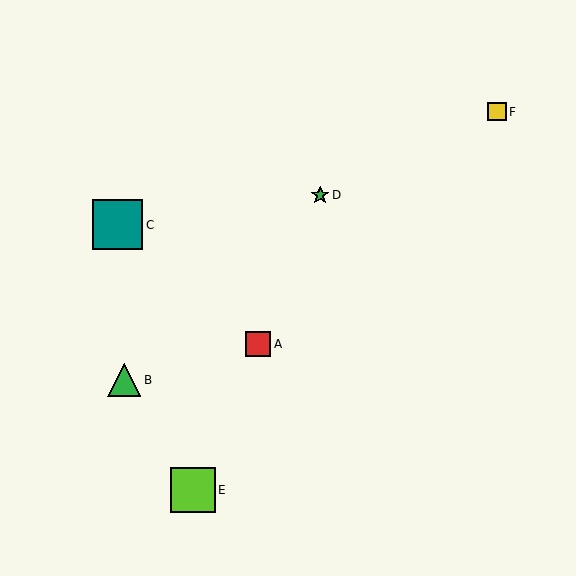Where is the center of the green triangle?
The center of the green triangle is at (124, 380).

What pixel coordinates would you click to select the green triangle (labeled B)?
Click at (124, 380) to select the green triangle B.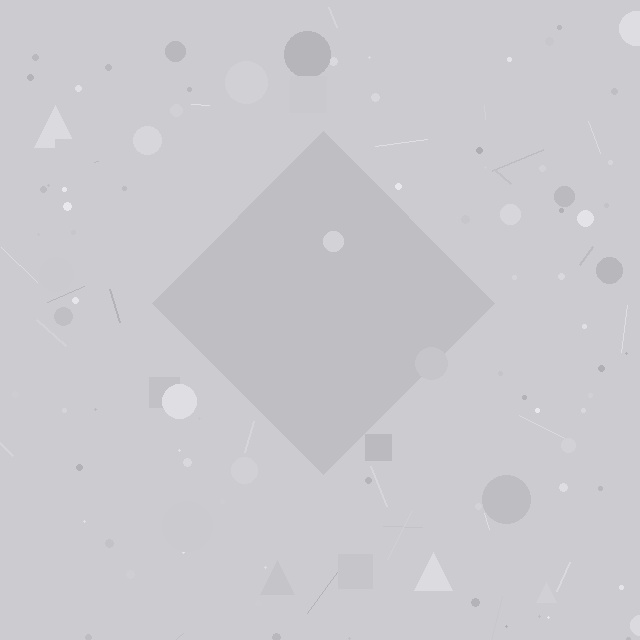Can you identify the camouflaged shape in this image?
The camouflaged shape is a diamond.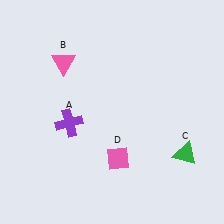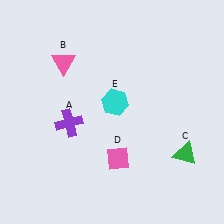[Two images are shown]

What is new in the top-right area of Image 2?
A cyan hexagon (E) was added in the top-right area of Image 2.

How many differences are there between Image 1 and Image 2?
There is 1 difference between the two images.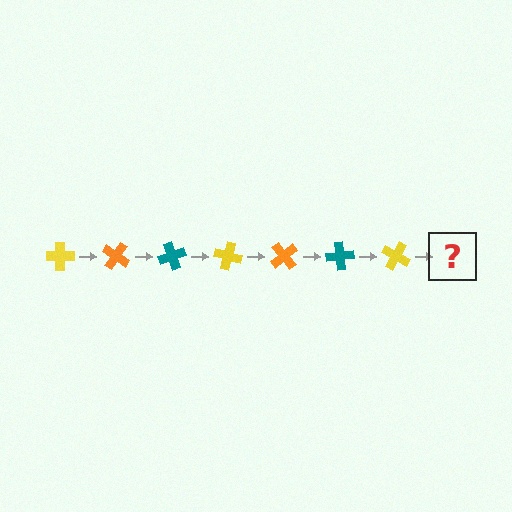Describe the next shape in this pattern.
It should be an orange cross, rotated 245 degrees from the start.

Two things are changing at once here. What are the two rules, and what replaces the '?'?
The two rules are that it rotates 35 degrees each step and the color cycles through yellow, orange, and teal. The '?' should be an orange cross, rotated 245 degrees from the start.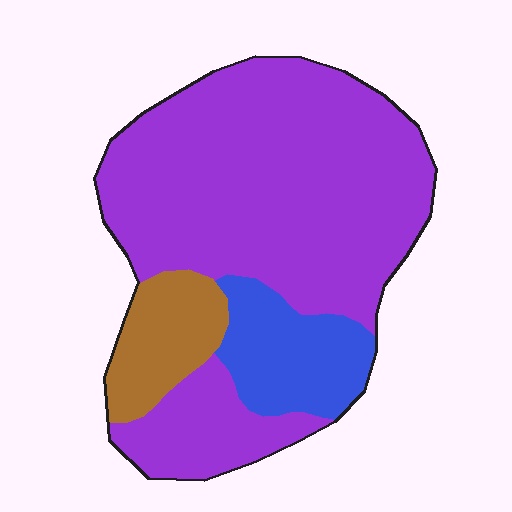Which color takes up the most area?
Purple, at roughly 75%.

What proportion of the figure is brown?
Brown takes up less than a sixth of the figure.